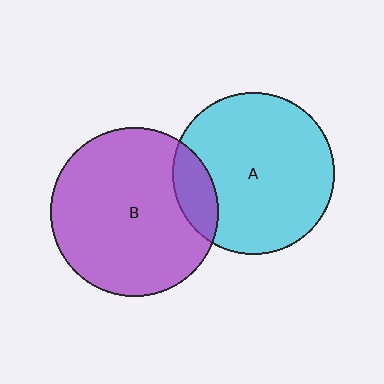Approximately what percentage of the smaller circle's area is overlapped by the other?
Approximately 15%.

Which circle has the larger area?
Circle B (purple).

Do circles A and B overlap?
Yes.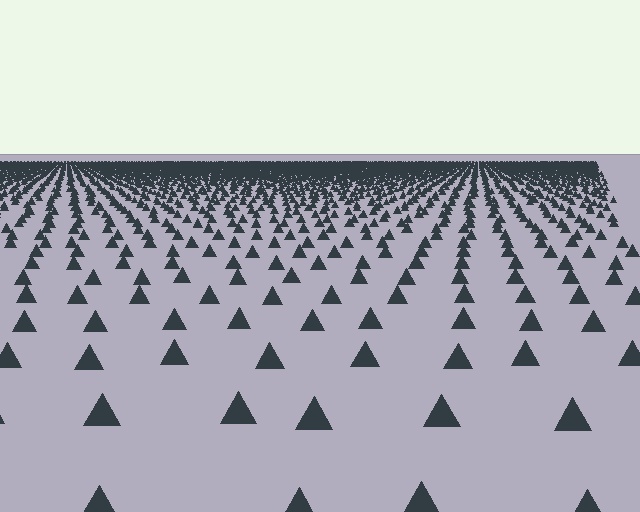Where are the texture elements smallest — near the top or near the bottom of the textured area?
Near the top.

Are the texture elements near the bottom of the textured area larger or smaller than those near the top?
Larger. Near the bottom, elements are closer to the viewer and appear at a bigger on-screen size.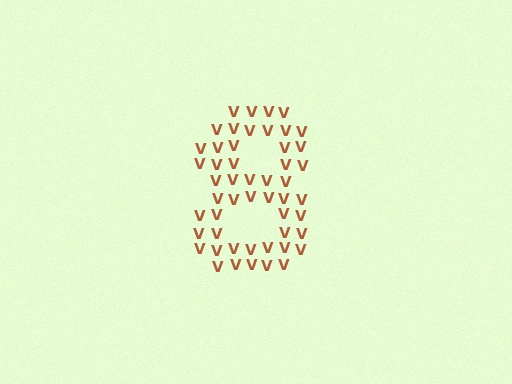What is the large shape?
The large shape is the digit 8.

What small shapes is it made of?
It is made of small letter V's.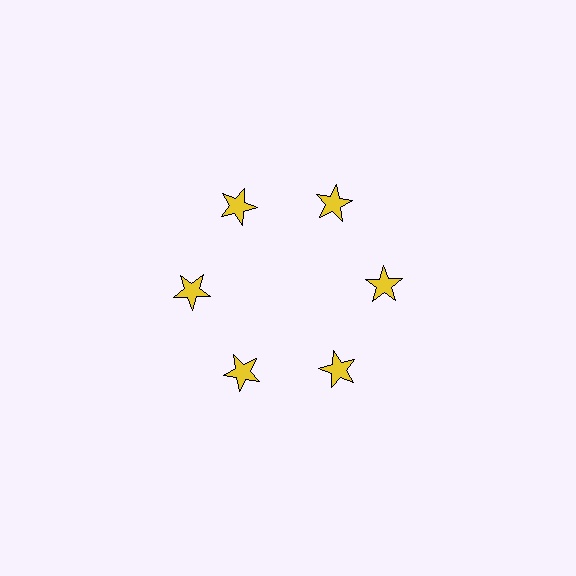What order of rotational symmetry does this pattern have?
This pattern has 6-fold rotational symmetry.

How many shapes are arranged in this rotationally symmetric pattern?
There are 6 shapes, arranged in 6 groups of 1.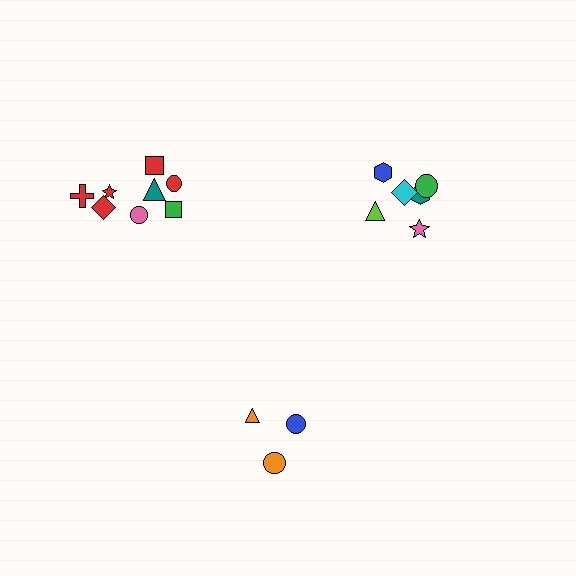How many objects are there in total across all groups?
There are 17 objects.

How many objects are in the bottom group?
There are 3 objects.